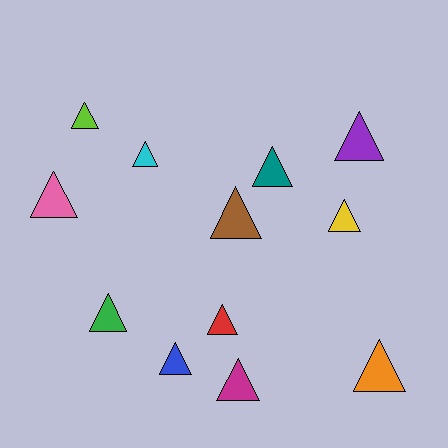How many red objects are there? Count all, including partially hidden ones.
There is 1 red object.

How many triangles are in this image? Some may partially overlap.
There are 12 triangles.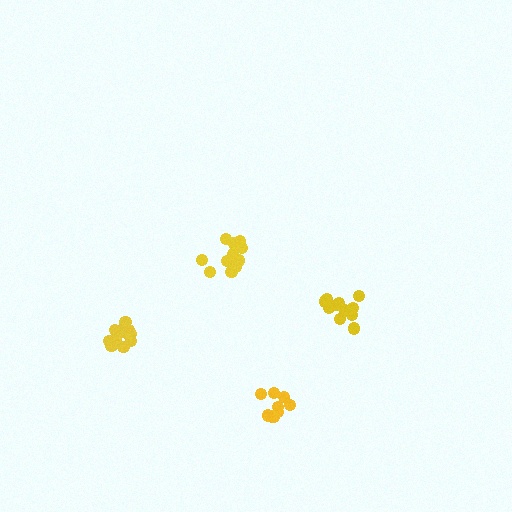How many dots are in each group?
Group 1: 9 dots, Group 2: 13 dots, Group 3: 12 dots, Group 4: 13 dots (47 total).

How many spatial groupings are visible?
There are 4 spatial groupings.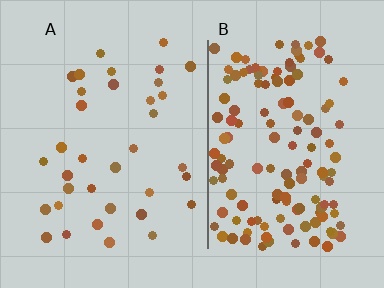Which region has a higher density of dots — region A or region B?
B (the right).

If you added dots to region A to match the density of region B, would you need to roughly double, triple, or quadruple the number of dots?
Approximately quadruple.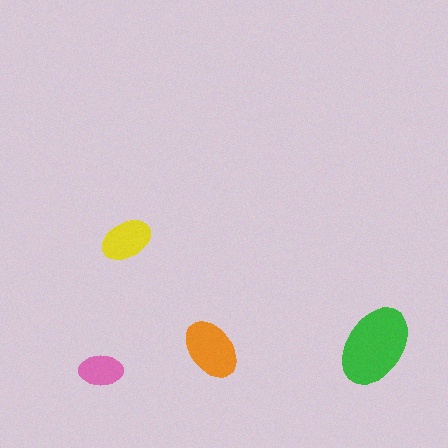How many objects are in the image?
There are 4 objects in the image.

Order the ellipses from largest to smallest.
the green one, the orange one, the yellow one, the pink one.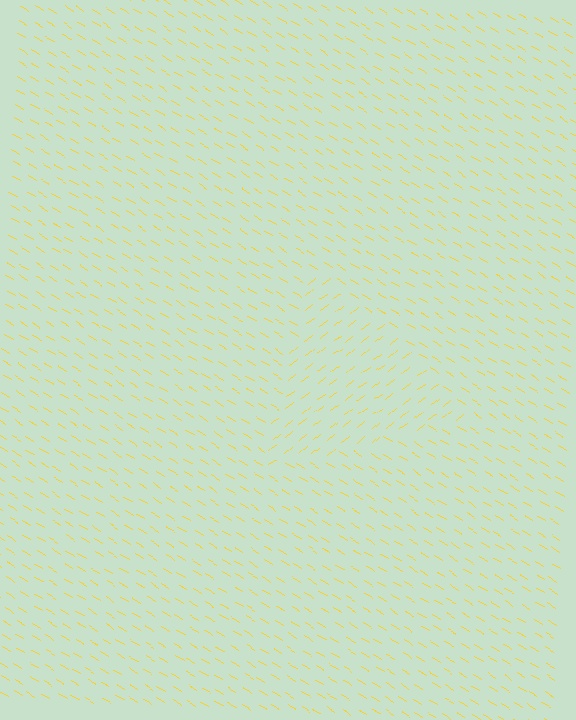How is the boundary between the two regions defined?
The boundary is defined purely by a change in line orientation (approximately 68 degrees difference). All lines are the same color and thickness.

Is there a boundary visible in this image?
Yes, there is a texture boundary formed by a change in line orientation.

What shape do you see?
I see a triangle.